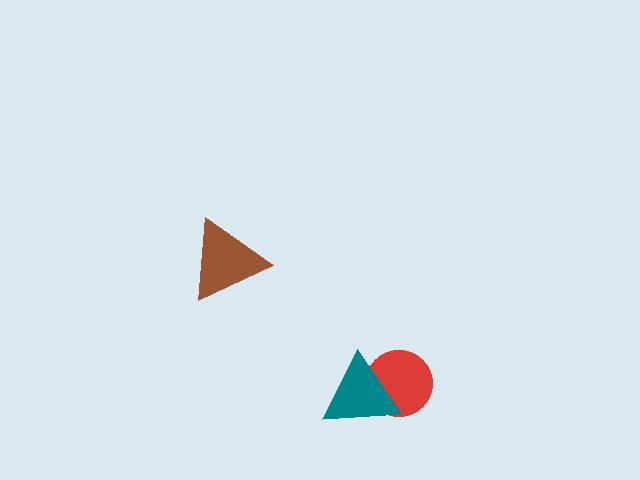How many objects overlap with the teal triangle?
1 object overlaps with the teal triangle.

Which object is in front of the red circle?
The teal triangle is in front of the red circle.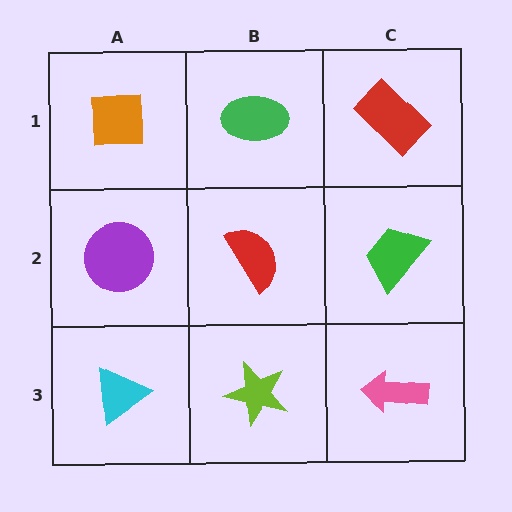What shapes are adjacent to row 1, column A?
A purple circle (row 2, column A), a green ellipse (row 1, column B).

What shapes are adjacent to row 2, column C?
A red rectangle (row 1, column C), a pink arrow (row 3, column C), a red semicircle (row 2, column B).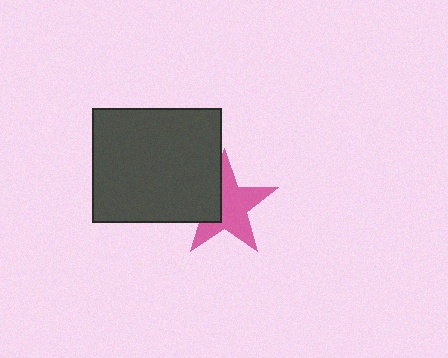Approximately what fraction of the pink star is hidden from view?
Roughly 33% of the pink star is hidden behind the dark gray rectangle.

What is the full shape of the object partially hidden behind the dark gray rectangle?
The partially hidden object is a pink star.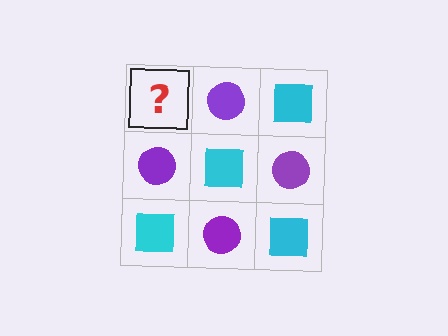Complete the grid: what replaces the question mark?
The question mark should be replaced with a cyan square.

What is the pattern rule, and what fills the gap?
The rule is that it alternates cyan square and purple circle in a checkerboard pattern. The gap should be filled with a cyan square.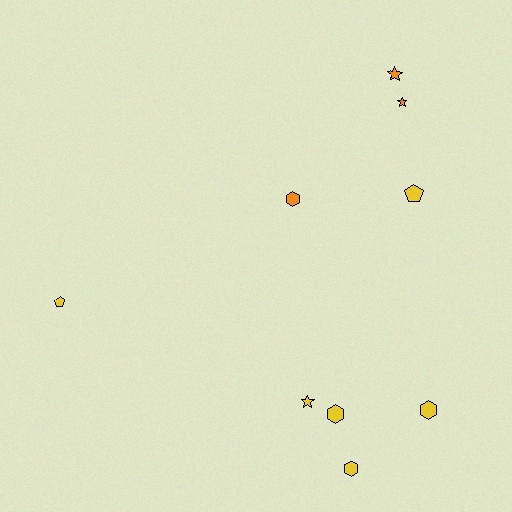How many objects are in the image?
There are 9 objects.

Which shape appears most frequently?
Hexagon, with 4 objects.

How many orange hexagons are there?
There is 1 orange hexagon.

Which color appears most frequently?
Yellow, with 6 objects.